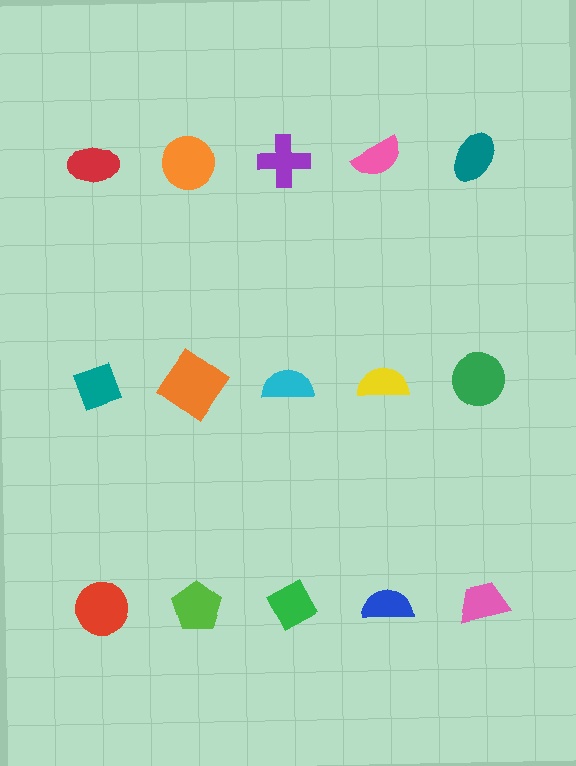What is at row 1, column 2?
An orange circle.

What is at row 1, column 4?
A pink semicircle.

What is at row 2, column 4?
A yellow semicircle.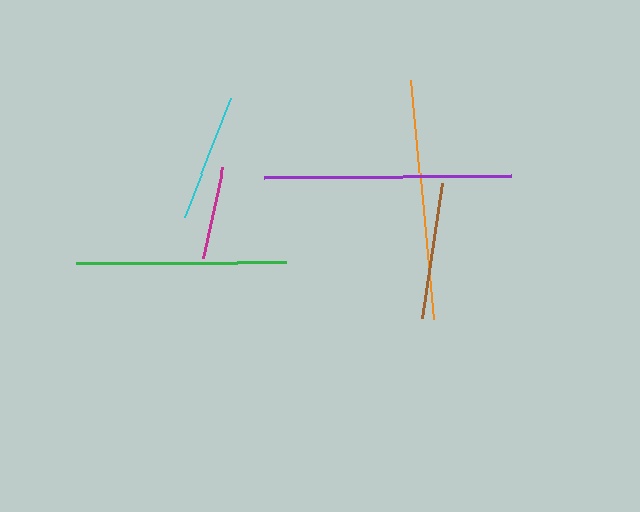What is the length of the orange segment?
The orange segment is approximately 239 pixels long.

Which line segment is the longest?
The purple line is the longest at approximately 247 pixels.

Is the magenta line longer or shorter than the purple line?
The purple line is longer than the magenta line.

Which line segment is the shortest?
The magenta line is the shortest at approximately 93 pixels.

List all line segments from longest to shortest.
From longest to shortest: purple, orange, green, brown, cyan, magenta.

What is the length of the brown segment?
The brown segment is approximately 136 pixels long.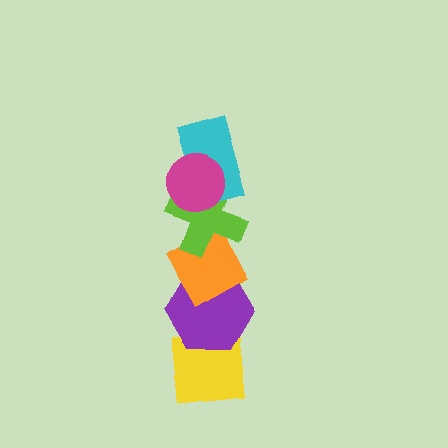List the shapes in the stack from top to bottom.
From top to bottom: the magenta circle, the cyan rectangle, the lime cross, the orange diamond, the purple hexagon, the yellow square.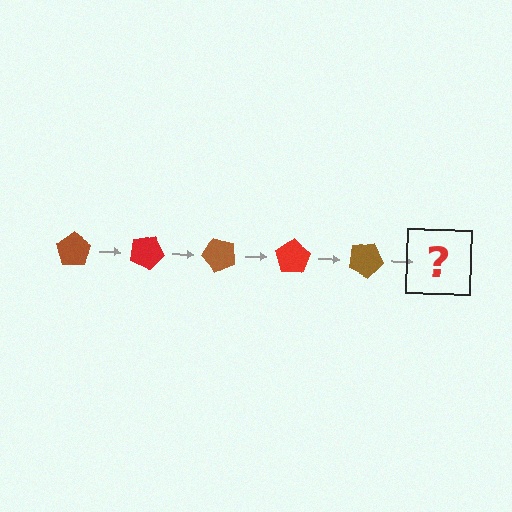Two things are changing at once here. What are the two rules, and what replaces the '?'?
The two rules are that it rotates 25 degrees each step and the color cycles through brown and red. The '?' should be a red pentagon, rotated 125 degrees from the start.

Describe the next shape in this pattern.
It should be a red pentagon, rotated 125 degrees from the start.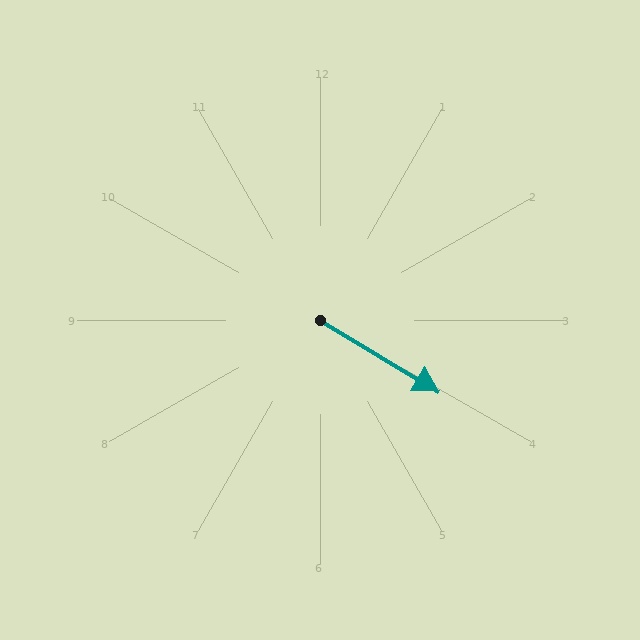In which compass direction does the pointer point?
Southeast.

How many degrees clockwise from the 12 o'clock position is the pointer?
Approximately 121 degrees.